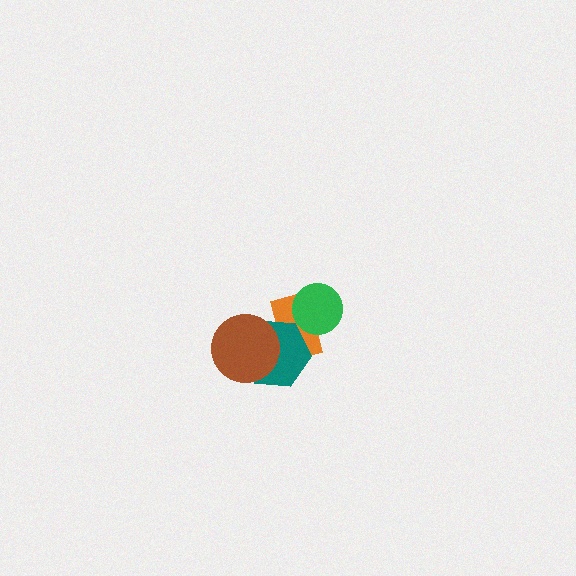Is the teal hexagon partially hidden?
Yes, it is partially covered by another shape.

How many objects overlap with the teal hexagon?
2 objects overlap with the teal hexagon.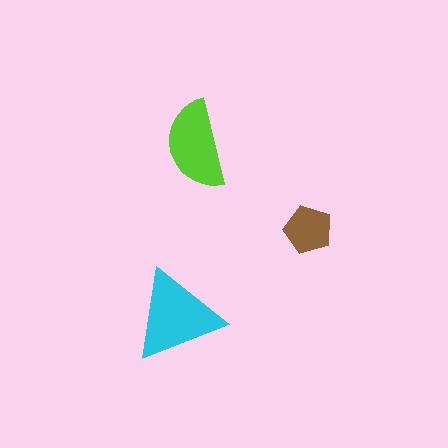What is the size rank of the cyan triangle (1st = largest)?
1st.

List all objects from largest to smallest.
The cyan triangle, the lime semicircle, the brown pentagon.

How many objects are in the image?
There are 3 objects in the image.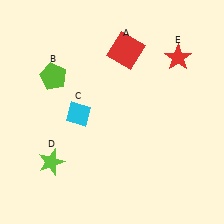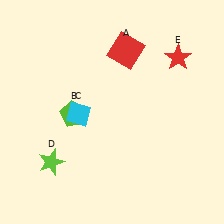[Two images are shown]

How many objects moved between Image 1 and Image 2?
1 object moved between the two images.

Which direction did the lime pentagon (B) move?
The lime pentagon (B) moved down.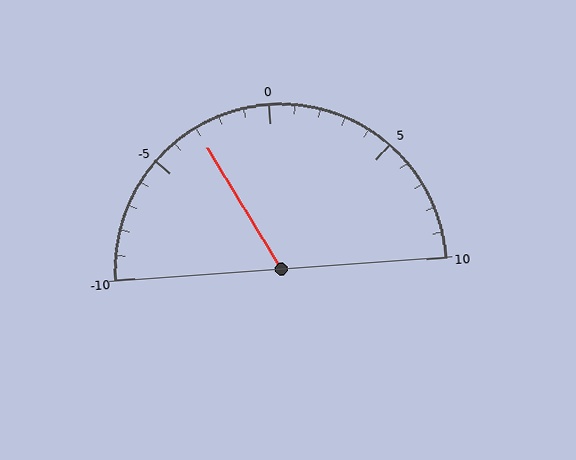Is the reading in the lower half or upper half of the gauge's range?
The reading is in the lower half of the range (-10 to 10).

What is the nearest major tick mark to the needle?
The nearest major tick mark is -5.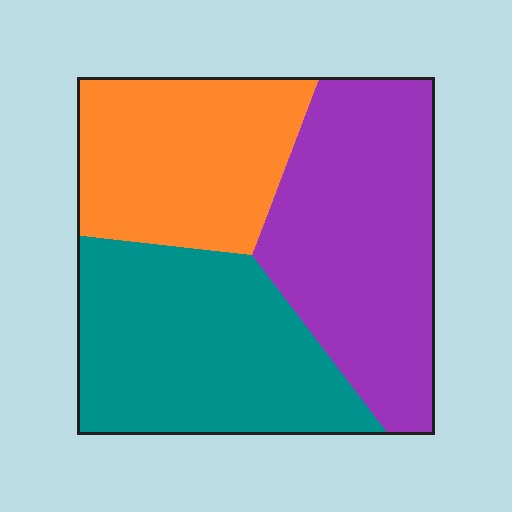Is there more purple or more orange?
Purple.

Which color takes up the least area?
Orange, at roughly 30%.